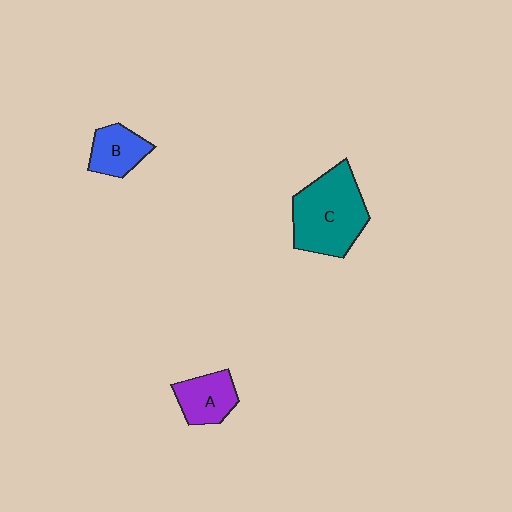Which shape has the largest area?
Shape C (teal).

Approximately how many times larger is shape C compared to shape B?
Approximately 2.2 times.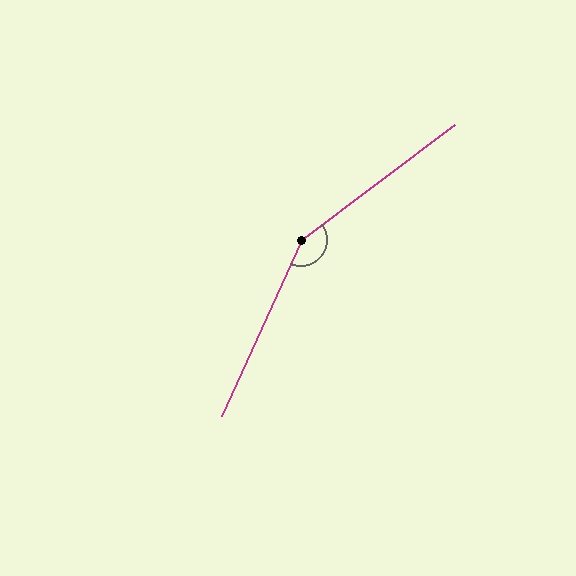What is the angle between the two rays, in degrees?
Approximately 151 degrees.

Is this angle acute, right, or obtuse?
It is obtuse.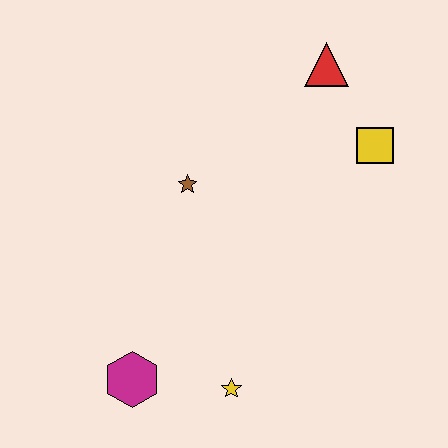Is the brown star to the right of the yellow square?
No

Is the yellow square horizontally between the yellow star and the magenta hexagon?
No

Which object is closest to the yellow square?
The red triangle is closest to the yellow square.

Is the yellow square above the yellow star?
Yes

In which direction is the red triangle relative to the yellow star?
The red triangle is above the yellow star.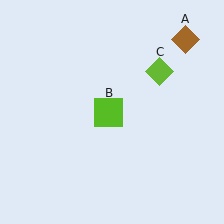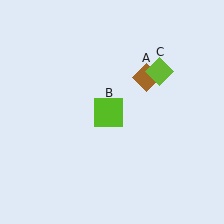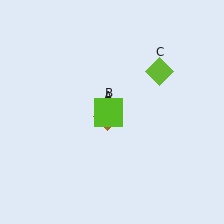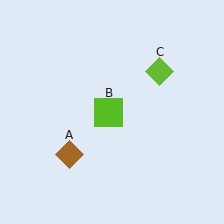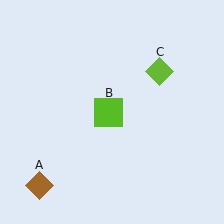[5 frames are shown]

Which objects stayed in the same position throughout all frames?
Lime square (object B) and lime diamond (object C) remained stationary.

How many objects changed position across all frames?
1 object changed position: brown diamond (object A).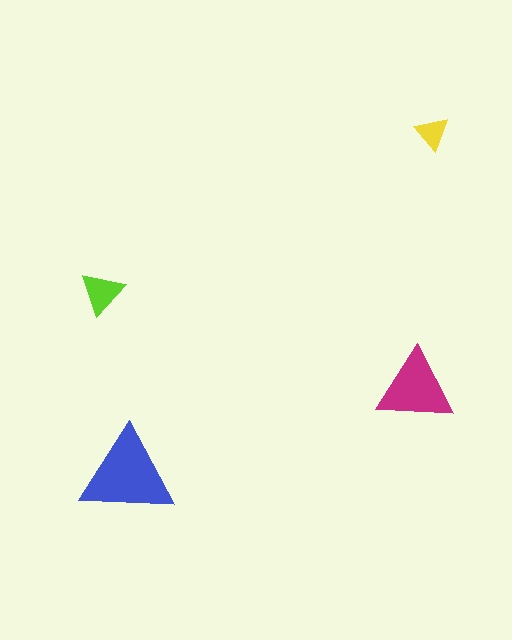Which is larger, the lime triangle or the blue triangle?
The blue one.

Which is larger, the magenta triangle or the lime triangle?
The magenta one.